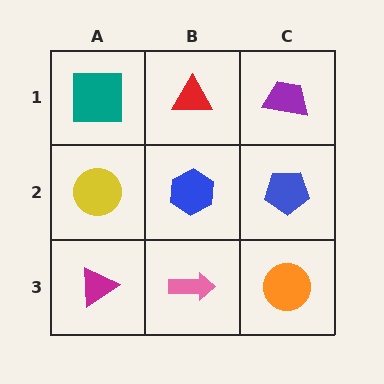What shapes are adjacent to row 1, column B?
A blue hexagon (row 2, column B), a teal square (row 1, column A), a purple trapezoid (row 1, column C).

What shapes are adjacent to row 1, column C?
A blue pentagon (row 2, column C), a red triangle (row 1, column B).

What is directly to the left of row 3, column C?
A pink arrow.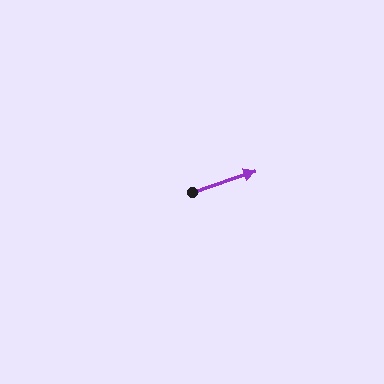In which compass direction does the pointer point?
East.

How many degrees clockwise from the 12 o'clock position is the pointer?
Approximately 71 degrees.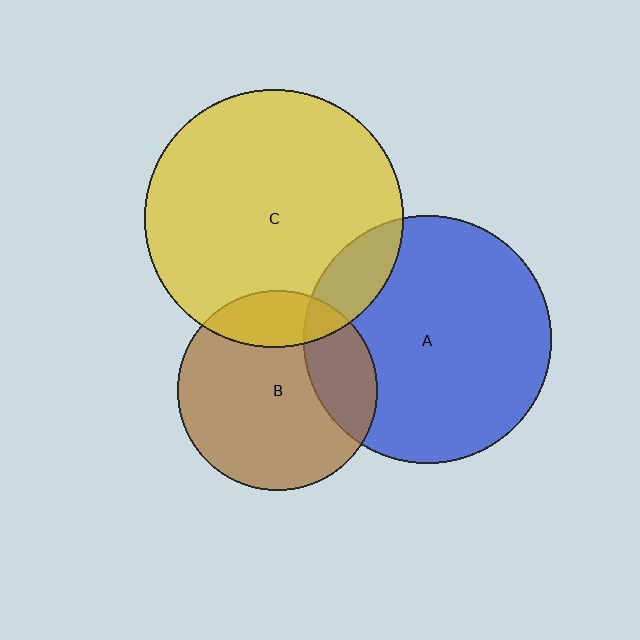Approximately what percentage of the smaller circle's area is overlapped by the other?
Approximately 20%.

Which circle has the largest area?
Circle C (yellow).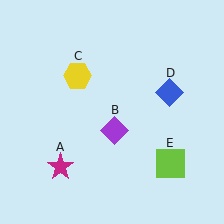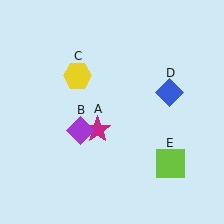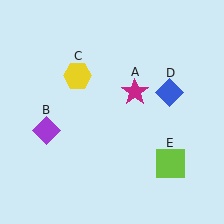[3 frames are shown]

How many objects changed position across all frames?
2 objects changed position: magenta star (object A), purple diamond (object B).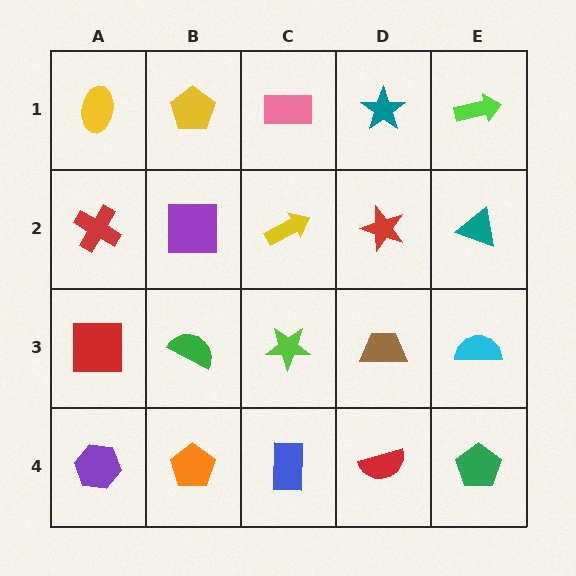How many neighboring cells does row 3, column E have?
3.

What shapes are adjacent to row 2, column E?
A lime arrow (row 1, column E), a cyan semicircle (row 3, column E), a red star (row 2, column D).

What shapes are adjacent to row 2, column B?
A yellow pentagon (row 1, column B), a green semicircle (row 3, column B), a red cross (row 2, column A), a yellow arrow (row 2, column C).